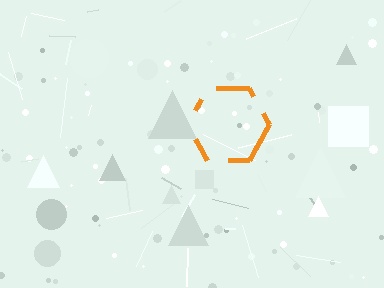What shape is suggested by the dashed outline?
The dashed outline suggests a hexagon.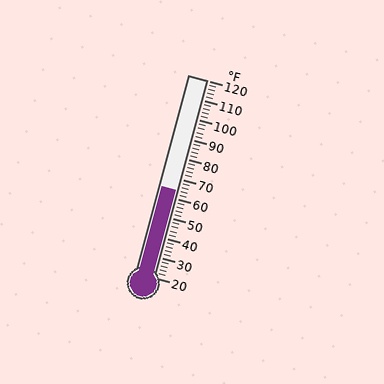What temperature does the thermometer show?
The thermometer shows approximately 64°F.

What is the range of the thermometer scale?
The thermometer scale ranges from 20°F to 120°F.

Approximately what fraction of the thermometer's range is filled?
The thermometer is filled to approximately 45% of its range.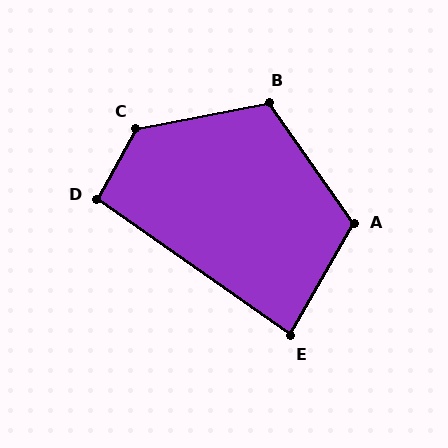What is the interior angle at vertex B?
Approximately 114 degrees (obtuse).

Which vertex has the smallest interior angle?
E, at approximately 84 degrees.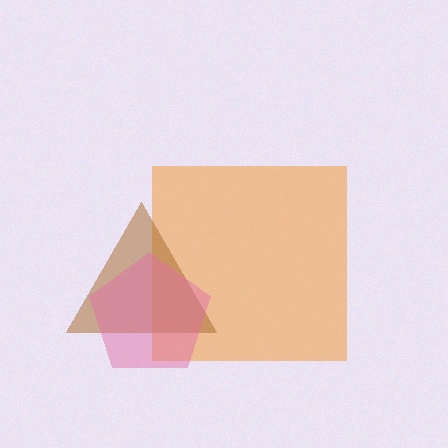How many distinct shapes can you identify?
There are 3 distinct shapes: an orange square, a brown triangle, a pink pentagon.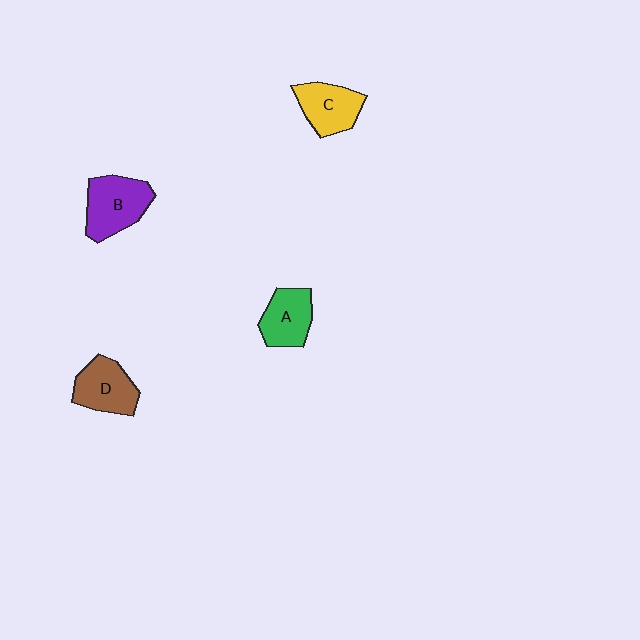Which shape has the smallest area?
Shape A (green).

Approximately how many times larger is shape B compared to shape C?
Approximately 1.2 times.